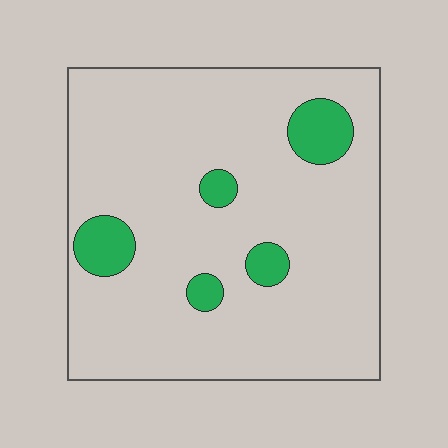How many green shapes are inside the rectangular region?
5.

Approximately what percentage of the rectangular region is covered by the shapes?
Approximately 10%.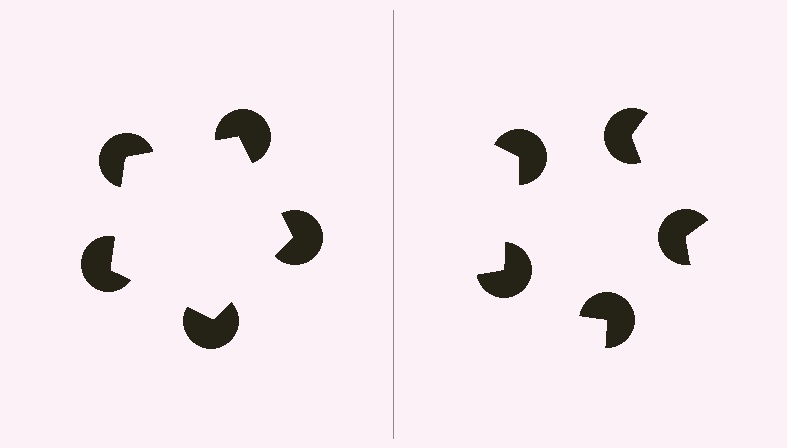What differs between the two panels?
The pac-man discs are positioned identically on both sides; only the wedge orientations differ. On the left they align to a pentagon; on the right they are misaligned.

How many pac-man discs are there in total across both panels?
10 — 5 on each side.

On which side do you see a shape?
An illusory pentagon appears on the left side. On the right side the wedge cuts are rotated, so no coherent shape forms.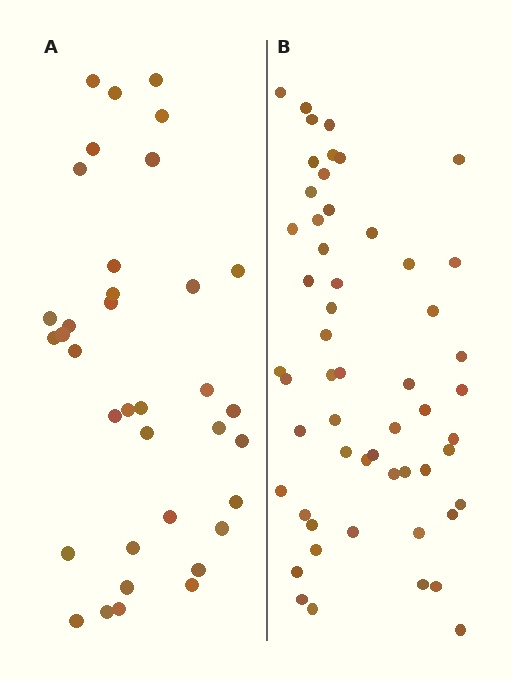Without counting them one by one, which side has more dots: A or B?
Region B (the right region) has more dots.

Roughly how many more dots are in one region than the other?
Region B has approximately 20 more dots than region A.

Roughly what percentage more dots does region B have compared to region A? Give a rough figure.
About 55% more.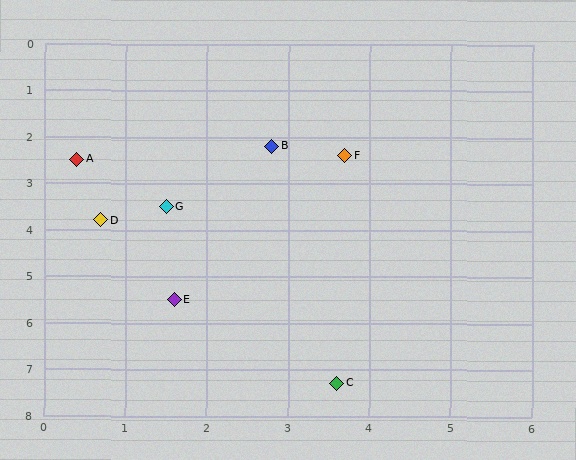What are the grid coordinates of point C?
Point C is at approximately (3.6, 7.3).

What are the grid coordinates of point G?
Point G is at approximately (1.5, 3.5).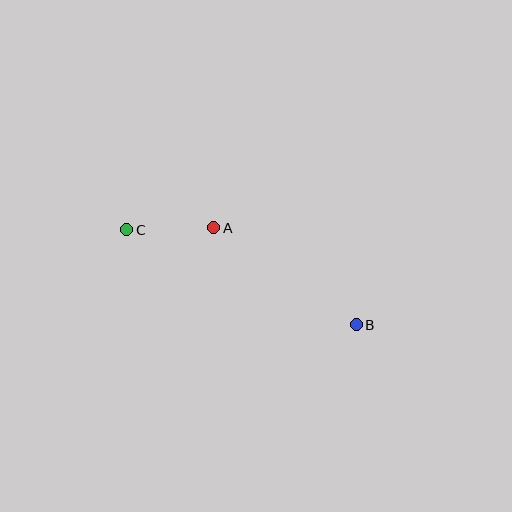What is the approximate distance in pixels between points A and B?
The distance between A and B is approximately 173 pixels.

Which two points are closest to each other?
Points A and C are closest to each other.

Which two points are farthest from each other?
Points B and C are farthest from each other.